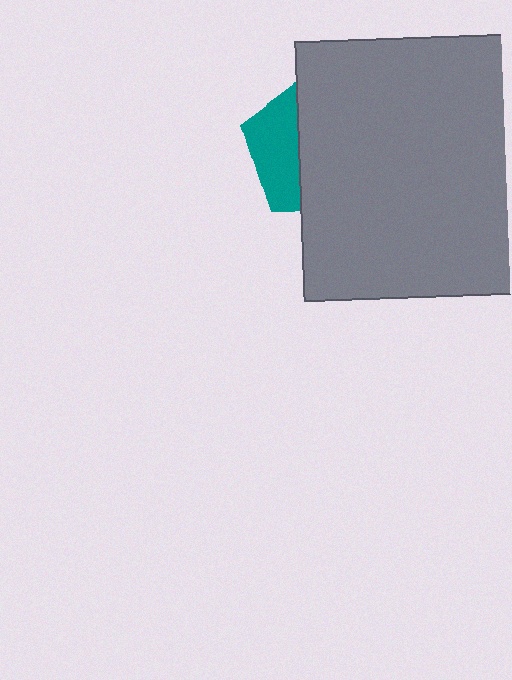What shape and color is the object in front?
The object in front is a gray rectangle.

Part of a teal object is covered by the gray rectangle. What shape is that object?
It is a pentagon.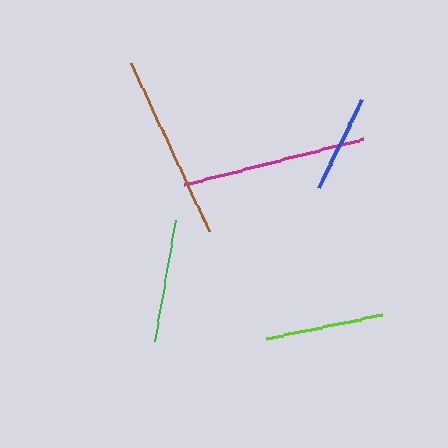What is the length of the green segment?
The green segment is approximately 122 pixels long.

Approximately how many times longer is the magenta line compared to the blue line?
The magenta line is approximately 1.9 times the length of the blue line.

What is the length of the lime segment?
The lime segment is approximately 119 pixels long.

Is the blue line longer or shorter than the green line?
The green line is longer than the blue line.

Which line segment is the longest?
The brown line is the longest at approximately 186 pixels.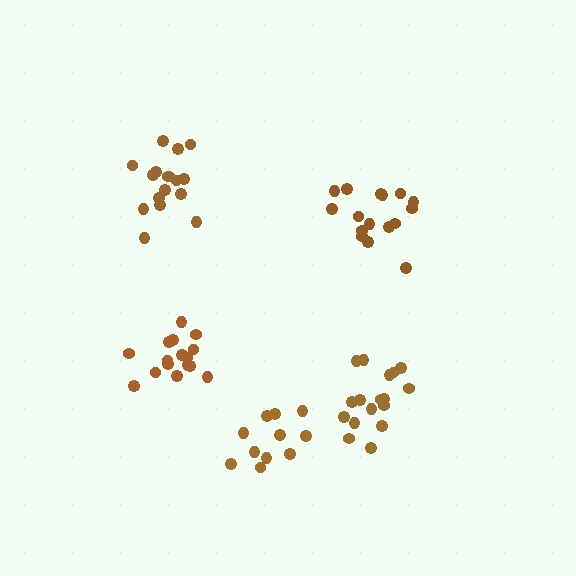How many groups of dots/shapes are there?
There are 5 groups.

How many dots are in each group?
Group 1: 17 dots, Group 2: 16 dots, Group 3: 11 dots, Group 4: 17 dots, Group 5: 16 dots (77 total).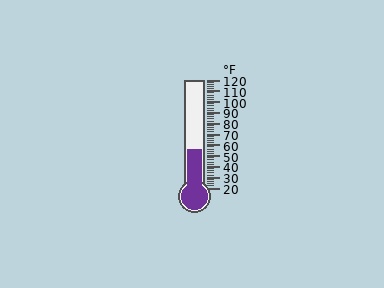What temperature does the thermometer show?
The thermometer shows approximately 56°F.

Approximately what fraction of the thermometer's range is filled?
The thermometer is filled to approximately 35% of its range.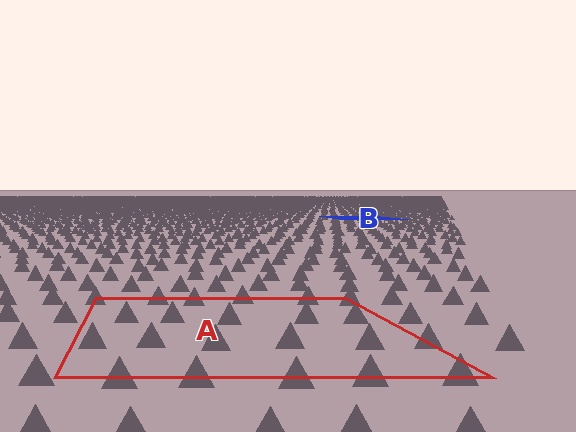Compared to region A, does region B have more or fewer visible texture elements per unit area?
Region B has more texture elements per unit area — they are packed more densely because it is farther away.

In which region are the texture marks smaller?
The texture marks are smaller in region B, because it is farther away.